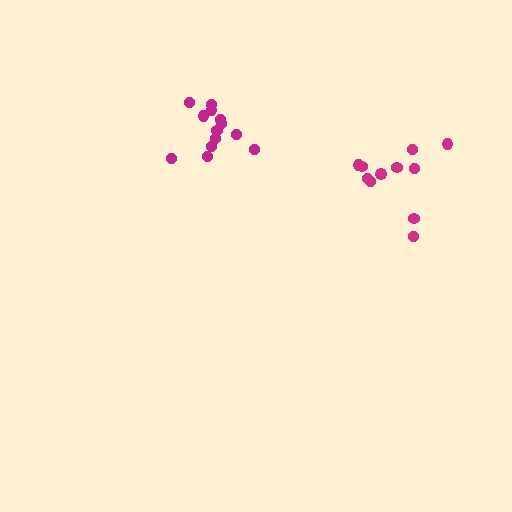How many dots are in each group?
Group 1: 13 dots, Group 2: 11 dots (24 total).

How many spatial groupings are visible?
There are 2 spatial groupings.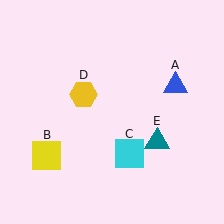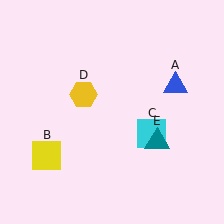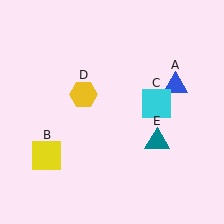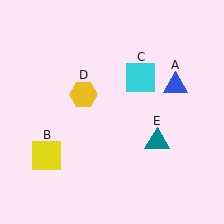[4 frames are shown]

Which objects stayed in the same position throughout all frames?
Blue triangle (object A) and yellow square (object B) and yellow hexagon (object D) and teal triangle (object E) remained stationary.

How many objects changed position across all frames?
1 object changed position: cyan square (object C).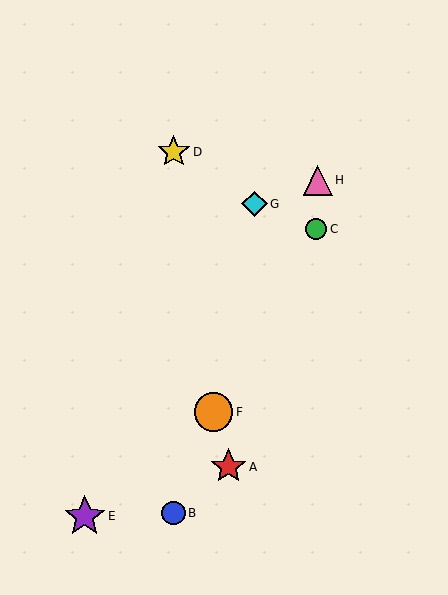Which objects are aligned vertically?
Objects B, D are aligned vertically.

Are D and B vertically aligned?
Yes, both are at x≈174.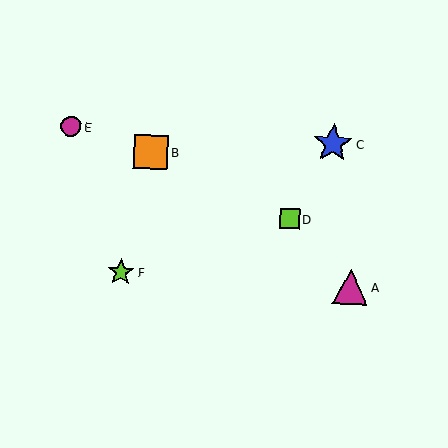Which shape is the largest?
The blue star (labeled C) is the largest.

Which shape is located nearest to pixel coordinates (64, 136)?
The magenta circle (labeled E) at (71, 126) is nearest to that location.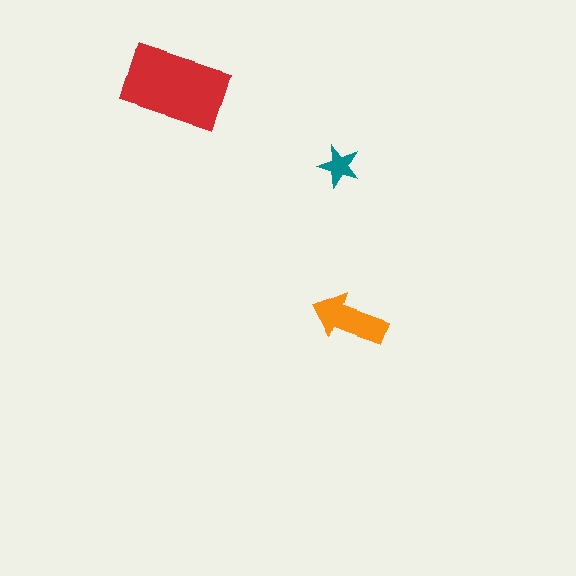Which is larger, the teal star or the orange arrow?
The orange arrow.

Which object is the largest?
The red rectangle.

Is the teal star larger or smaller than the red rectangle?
Smaller.